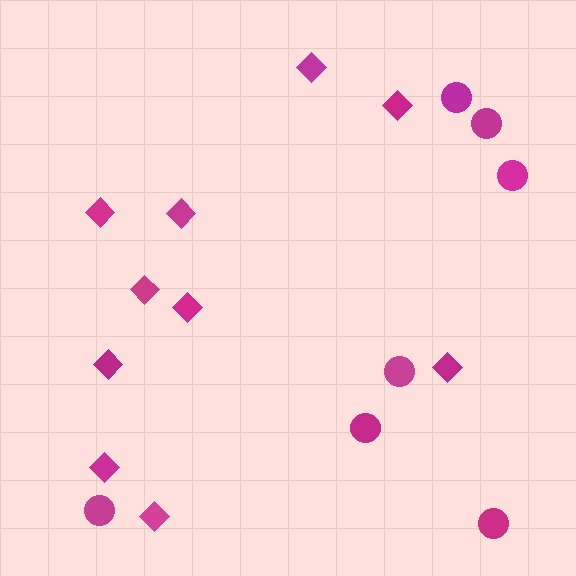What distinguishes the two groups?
There are 2 groups: one group of circles (7) and one group of diamonds (10).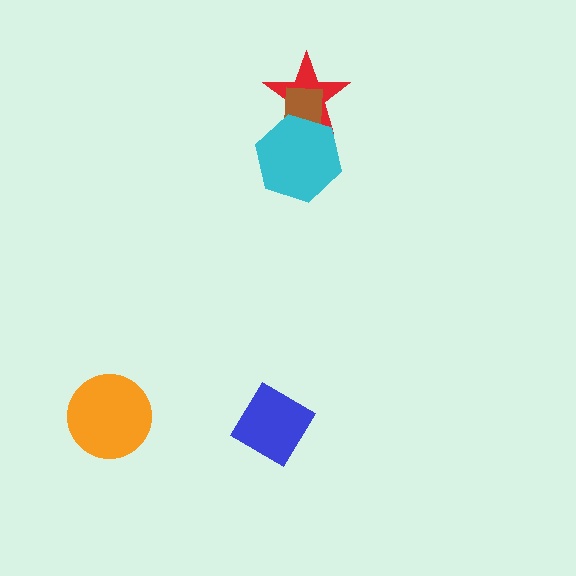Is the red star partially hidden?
Yes, it is partially covered by another shape.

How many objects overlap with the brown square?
2 objects overlap with the brown square.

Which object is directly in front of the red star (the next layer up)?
The brown square is directly in front of the red star.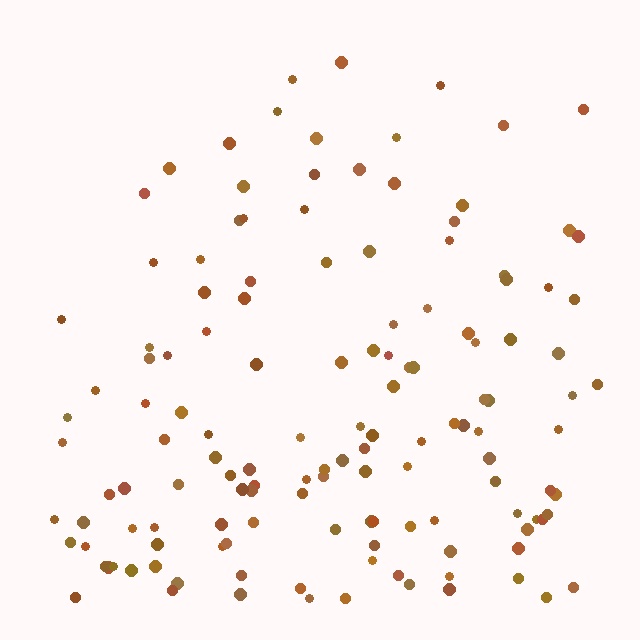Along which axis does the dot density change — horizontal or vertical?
Vertical.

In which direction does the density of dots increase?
From top to bottom, with the bottom side densest.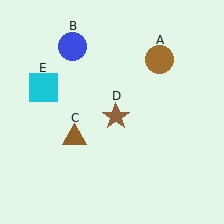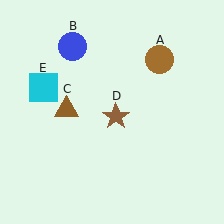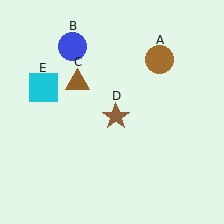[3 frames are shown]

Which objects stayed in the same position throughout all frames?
Brown circle (object A) and blue circle (object B) and brown star (object D) and cyan square (object E) remained stationary.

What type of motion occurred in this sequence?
The brown triangle (object C) rotated clockwise around the center of the scene.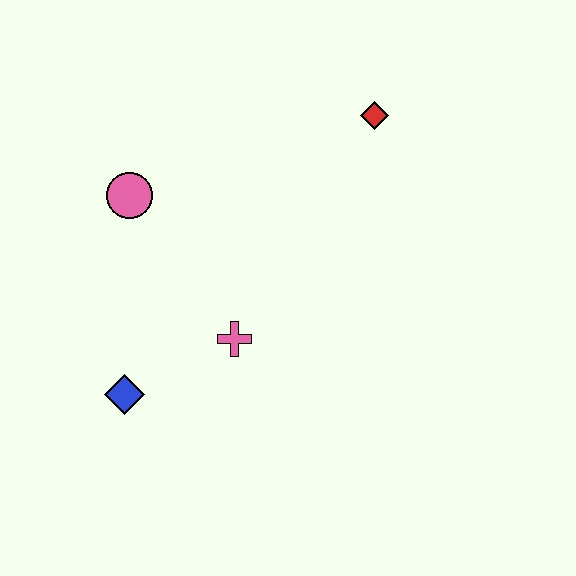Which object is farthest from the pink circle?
The red diamond is farthest from the pink circle.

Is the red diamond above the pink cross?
Yes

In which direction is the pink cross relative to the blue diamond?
The pink cross is to the right of the blue diamond.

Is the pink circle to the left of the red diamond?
Yes